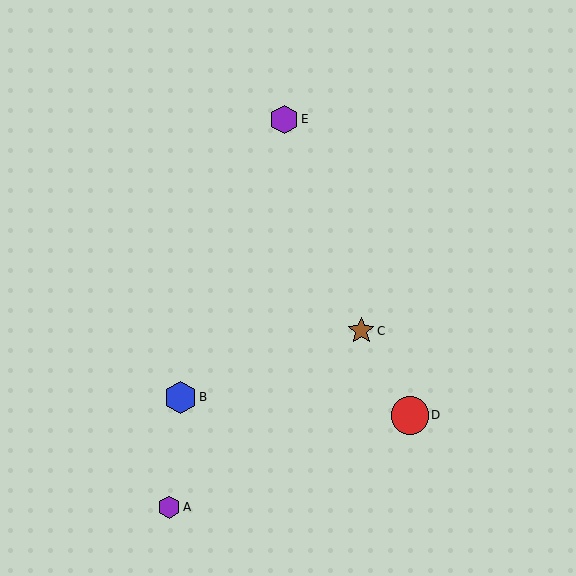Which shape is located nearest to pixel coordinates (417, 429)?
The red circle (labeled D) at (410, 415) is nearest to that location.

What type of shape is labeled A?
Shape A is a purple hexagon.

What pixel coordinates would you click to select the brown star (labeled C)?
Click at (361, 331) to select the brown star C.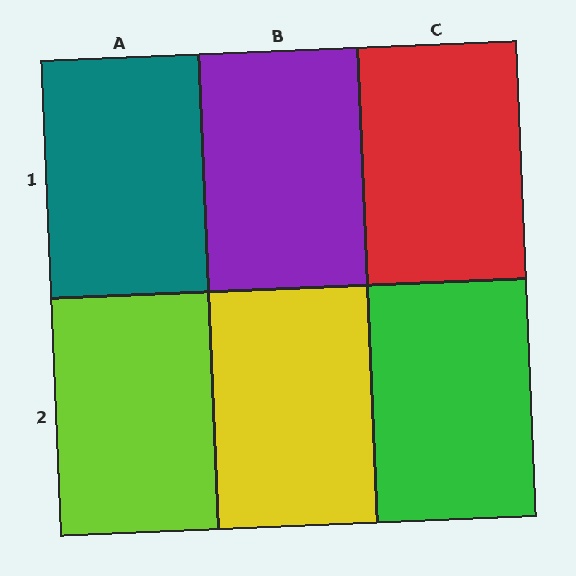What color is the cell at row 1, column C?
Red.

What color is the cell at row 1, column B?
Purple.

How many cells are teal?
1 cell is teal.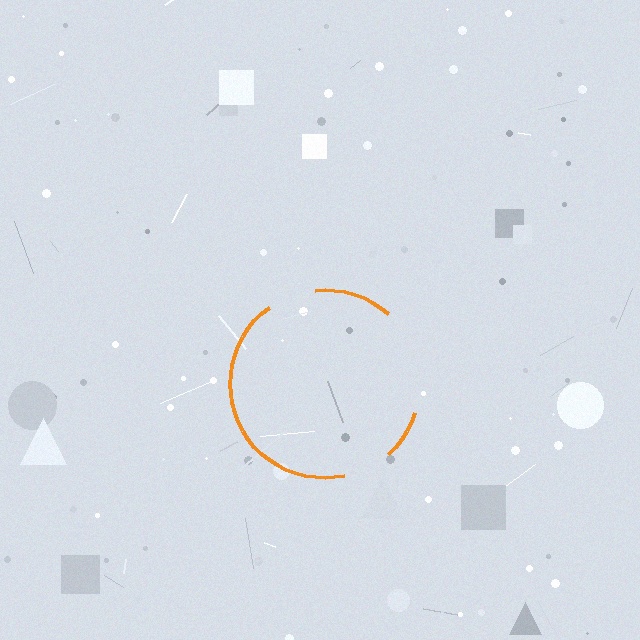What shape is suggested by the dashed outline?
The dashed outline suggests a circle.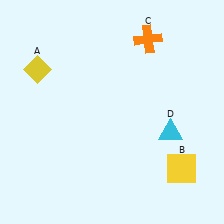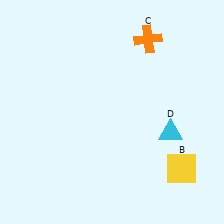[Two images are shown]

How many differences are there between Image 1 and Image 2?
There is 1 difference between the two images.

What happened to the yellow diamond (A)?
The yellow diamond (A) was removed in Image 2. It was in the top-left area of Image 1.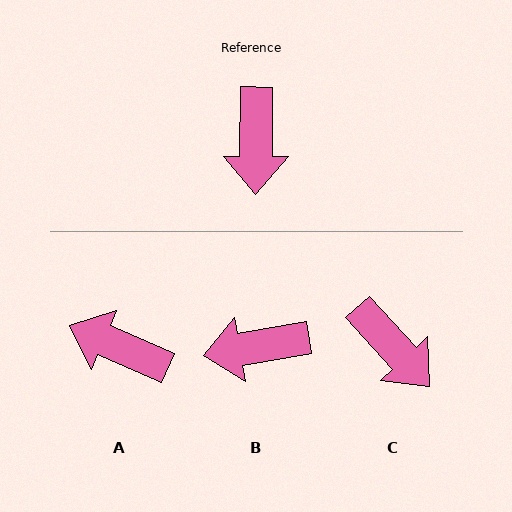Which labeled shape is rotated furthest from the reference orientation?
A, about 113 degrees away.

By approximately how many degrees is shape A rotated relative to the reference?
Approximately 113 degrees clockwise.